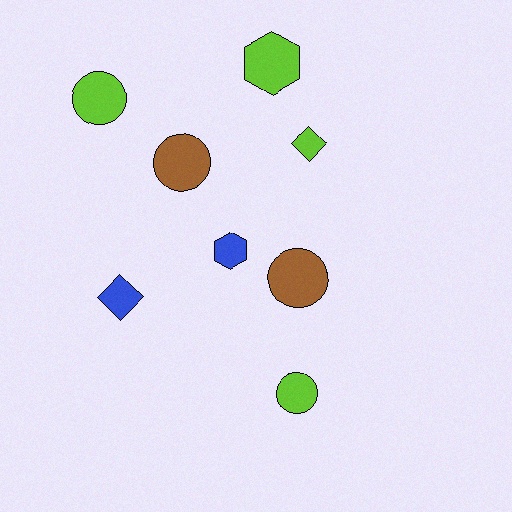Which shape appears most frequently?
Circle, with 4 objects.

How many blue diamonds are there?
There is 1 blue diamond.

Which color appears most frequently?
Lime, with 4 objects.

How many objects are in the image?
There are 8 objects.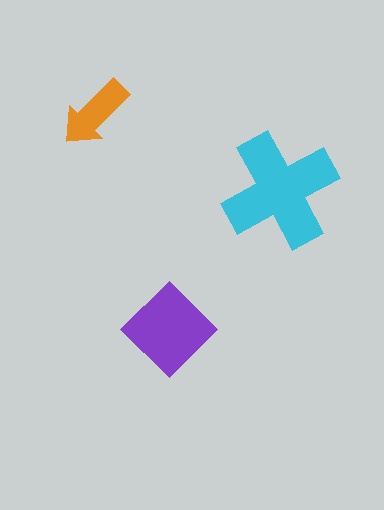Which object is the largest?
The cyan cross.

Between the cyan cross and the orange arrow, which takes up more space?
The cyan cross.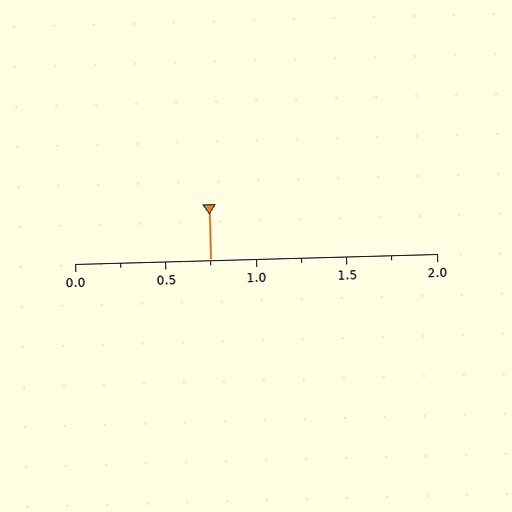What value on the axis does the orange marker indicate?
The marker indicates approximately 0.75.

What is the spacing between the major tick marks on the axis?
The major ticks are spaced 0.5 apart.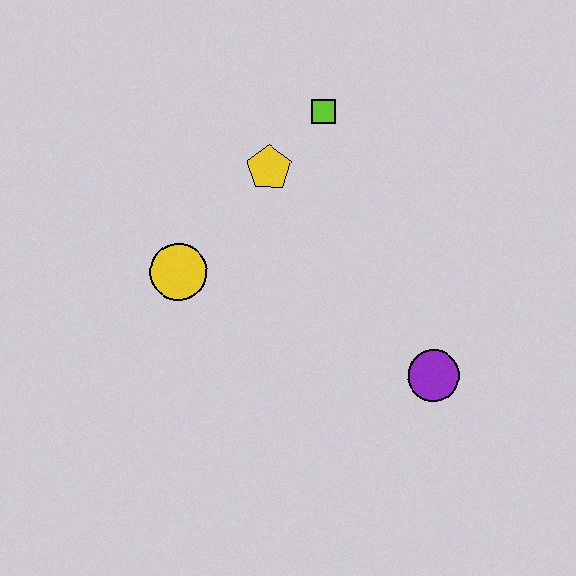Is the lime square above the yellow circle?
Yes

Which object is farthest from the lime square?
The purple circle is farthest from the lime square.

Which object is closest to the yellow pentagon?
The lime square is closest to the yellow pentagon.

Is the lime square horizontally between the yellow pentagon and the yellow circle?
No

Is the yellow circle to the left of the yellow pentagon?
Yes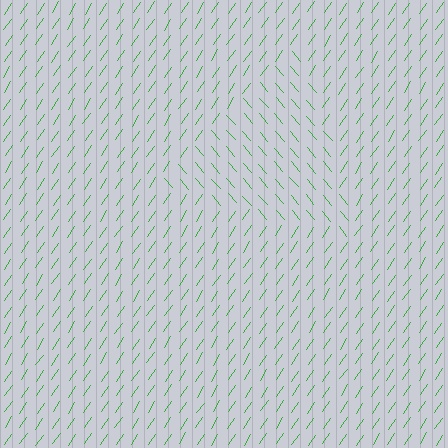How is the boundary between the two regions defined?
The boundary is defined purely by a change in line orientation (approximately 74 degrees difference). All lines are the same color and thickness.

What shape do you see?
I see a triangle.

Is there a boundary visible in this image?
Yes, there is a texture boundary formed by a change in line orientation.